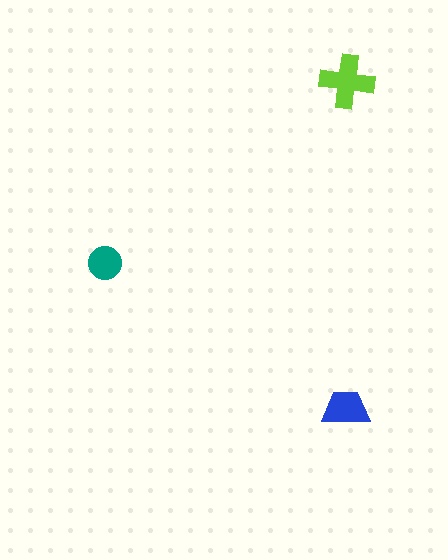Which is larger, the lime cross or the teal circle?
The lime cross.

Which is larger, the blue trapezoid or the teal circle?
The blue trapezoid.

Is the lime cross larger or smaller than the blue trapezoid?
Larger.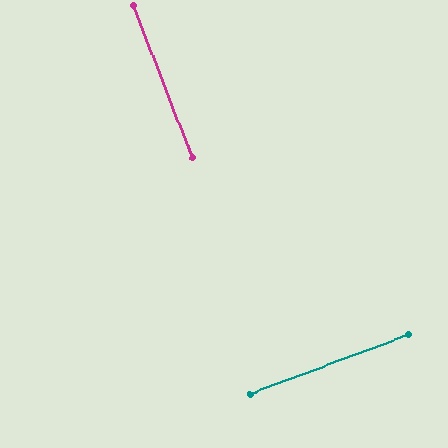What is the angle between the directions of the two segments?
Approximately 89 degrees.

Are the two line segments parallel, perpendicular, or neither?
Perpendicular — they meet at approximately 89°.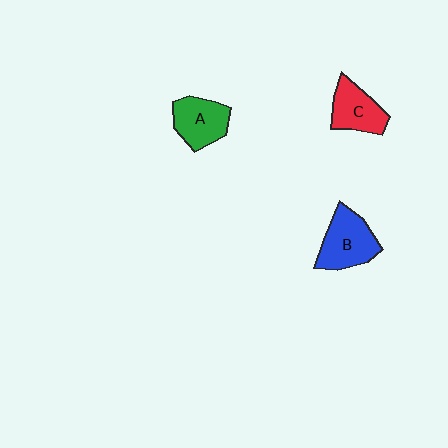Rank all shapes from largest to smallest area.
From largest to smallest: B (blue), A (green), C (red).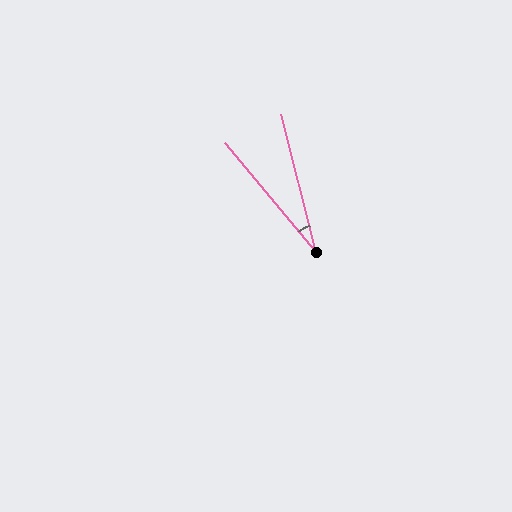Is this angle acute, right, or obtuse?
It is acute.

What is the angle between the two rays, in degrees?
Approximately 26 degrees.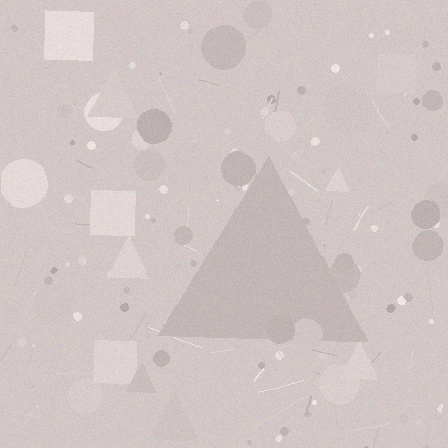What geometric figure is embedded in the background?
A triangle is embedded in the background.